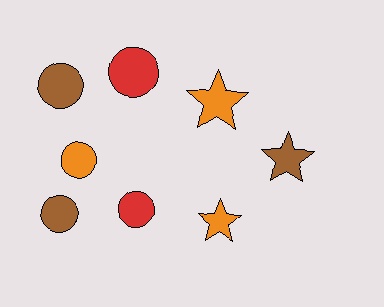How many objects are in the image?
There are 8 objects.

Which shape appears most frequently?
Circle, with 5 objects.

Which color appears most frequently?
Brown, with 3 objects.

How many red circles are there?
There are 2 red circles.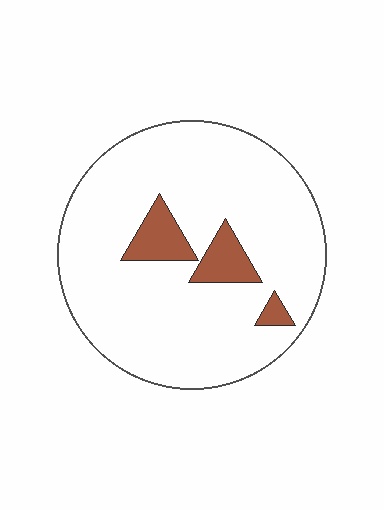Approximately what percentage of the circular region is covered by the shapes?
Approximately 10%.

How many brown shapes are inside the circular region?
3.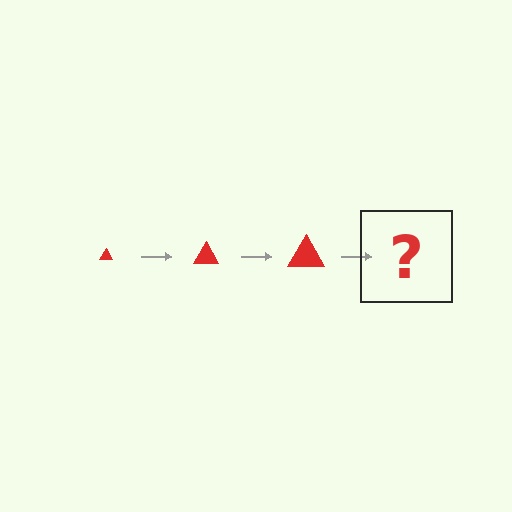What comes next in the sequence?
The next element should be a red triangle, larger than the previous one.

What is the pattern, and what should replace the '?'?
The pattern is that the triangle gets progressively larger each step. The '?' should be a red triangle, larger than the previous one.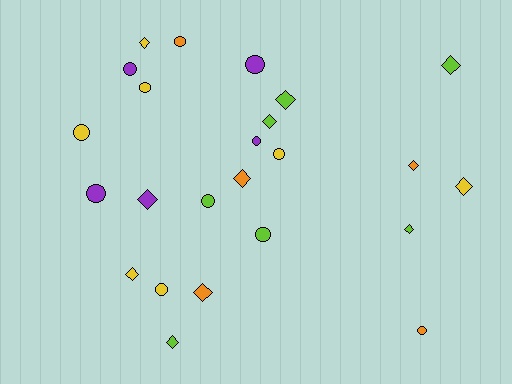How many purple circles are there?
There are 4 purple circles.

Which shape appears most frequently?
Diamond, with 12 objects.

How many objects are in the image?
There are 24 objects.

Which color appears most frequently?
Lime, with 7 objects.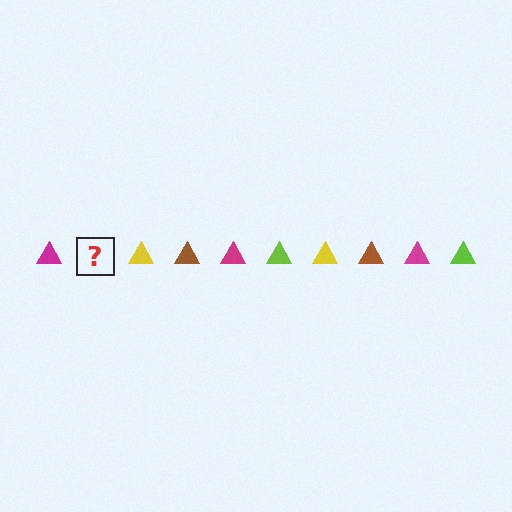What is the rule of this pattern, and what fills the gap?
The rule is that the pattern cycles through magenta, lime, yellow, brown triangles. The gap should be filled with a lime triangle.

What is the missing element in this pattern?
The missing element is a lime triangle.